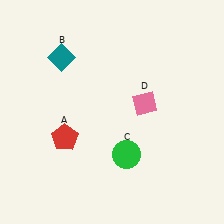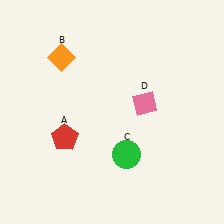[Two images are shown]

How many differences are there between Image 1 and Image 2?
There is 1 difference between the two images.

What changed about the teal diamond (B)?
In Image 1, B is teal. In Image 2, it changed to orange.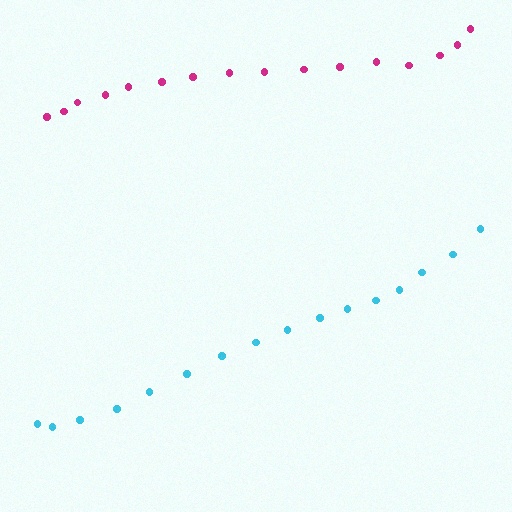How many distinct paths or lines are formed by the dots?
There are 2 distinct paths.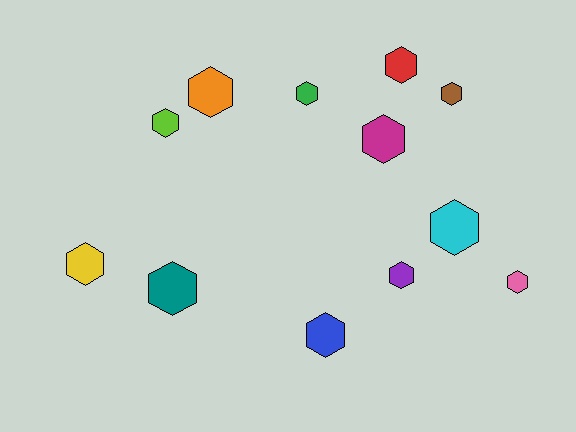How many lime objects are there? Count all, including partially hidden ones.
There is 1 lime object.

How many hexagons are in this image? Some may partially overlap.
There are 12 hexagons.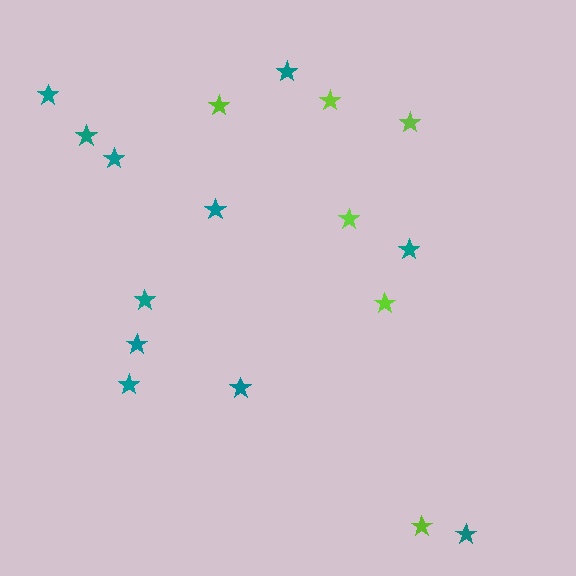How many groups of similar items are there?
There are 2 groups: one group of lime stars (6) and one group of teal stars (11).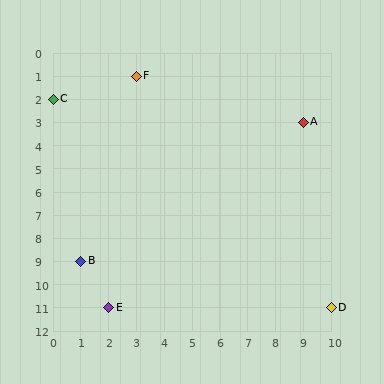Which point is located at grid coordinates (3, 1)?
Point F is at (3, 1).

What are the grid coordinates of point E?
Point E is at grid coordinates (2, 11).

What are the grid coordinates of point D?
Point D is at grid coordinates (10, 11).